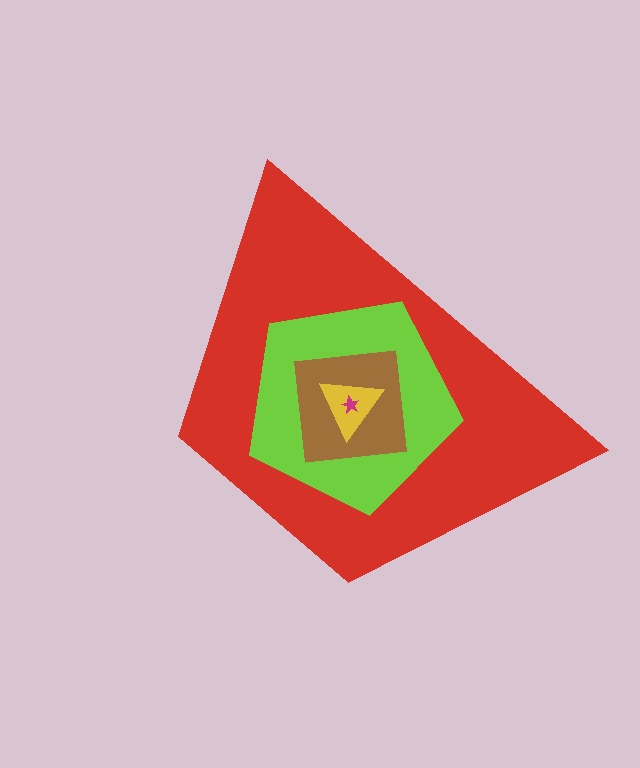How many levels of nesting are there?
5.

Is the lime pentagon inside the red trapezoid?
Yes.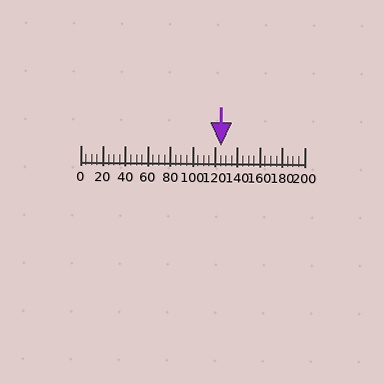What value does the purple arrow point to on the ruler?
The purple arrow points to approximately 125.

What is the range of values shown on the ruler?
The ruler shows values from 0 to 200.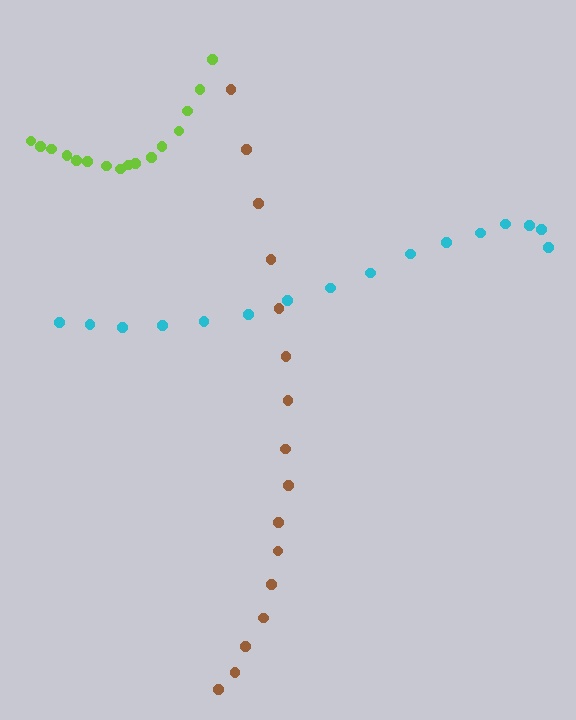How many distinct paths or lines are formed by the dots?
There are 3 distinct paths.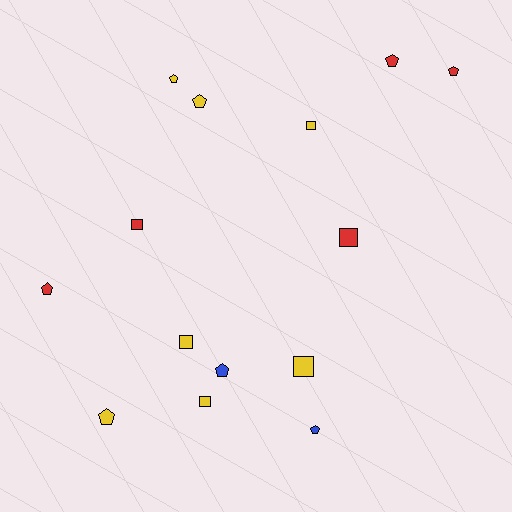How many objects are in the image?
There are 14 objects.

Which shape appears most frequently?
Pentagon, with 8 objects.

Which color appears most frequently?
Yellow, with 7 objects.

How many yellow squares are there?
There are 4 yellow squares.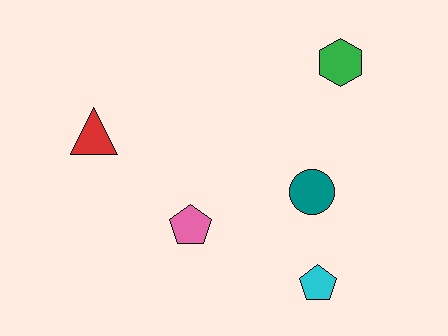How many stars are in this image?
There are no stars.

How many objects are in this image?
There are 5 objects.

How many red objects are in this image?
There is 1 red object.